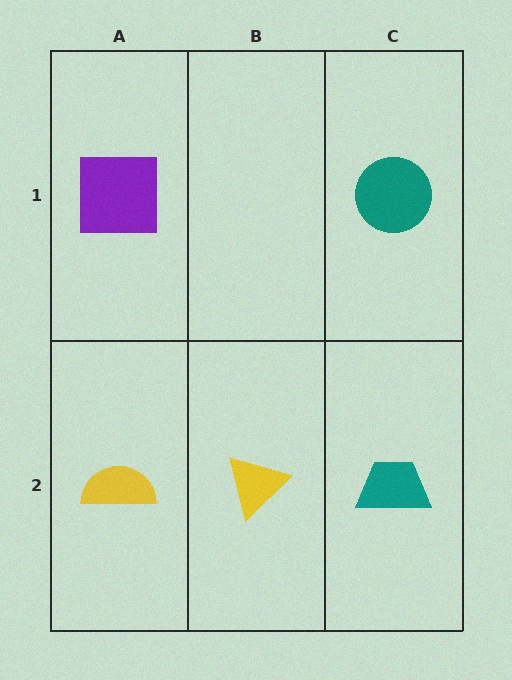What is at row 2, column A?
A yellow semicircle.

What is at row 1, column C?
A teal circle.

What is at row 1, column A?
A purple square.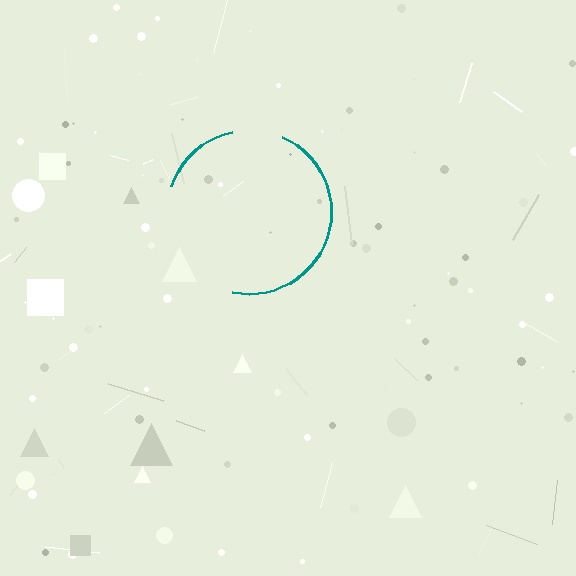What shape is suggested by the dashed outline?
The dashed outline suggests a circle.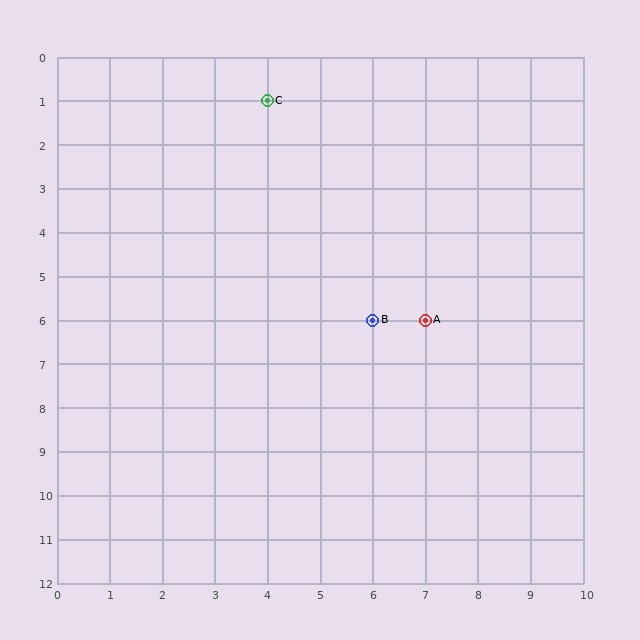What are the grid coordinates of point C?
Point C is at grid coordinates (4, 1).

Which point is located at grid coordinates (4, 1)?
Point C is at (4, 1).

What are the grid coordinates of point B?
Point B is at grid coordinates (6, 6).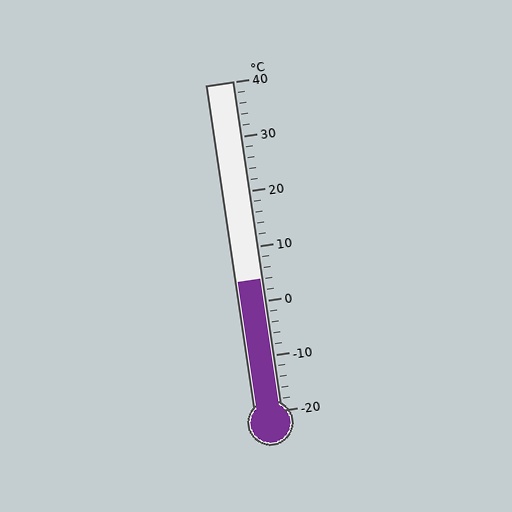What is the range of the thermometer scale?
The thermometer scale ranges from -20°C to 40°C.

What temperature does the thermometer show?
The thermometer shows approximately 4°C.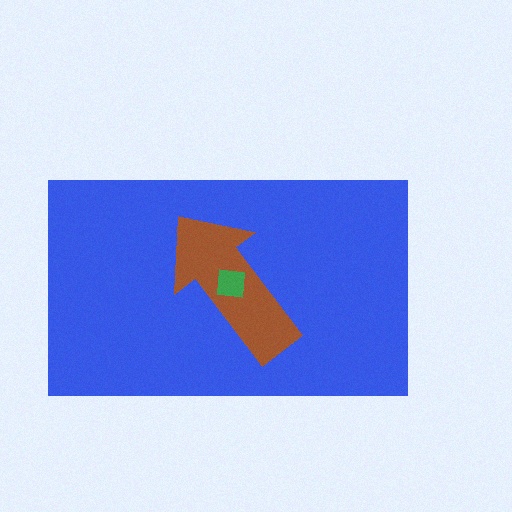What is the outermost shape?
The blue rectangle.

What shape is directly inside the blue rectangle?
The brown arrow.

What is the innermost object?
The green square.